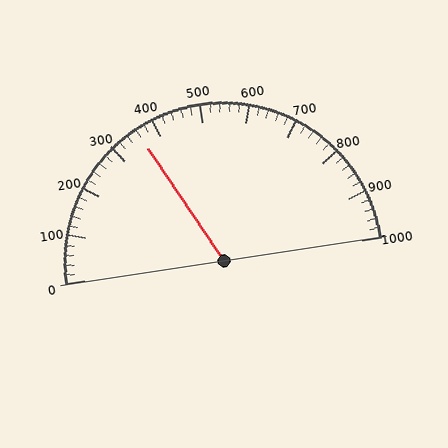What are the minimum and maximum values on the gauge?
The gauge ranges from 0 to 1000.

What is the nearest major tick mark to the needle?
The nearest major tick mark is 400.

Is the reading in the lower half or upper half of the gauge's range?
The reading is in the lower half of the range (0 to 1000).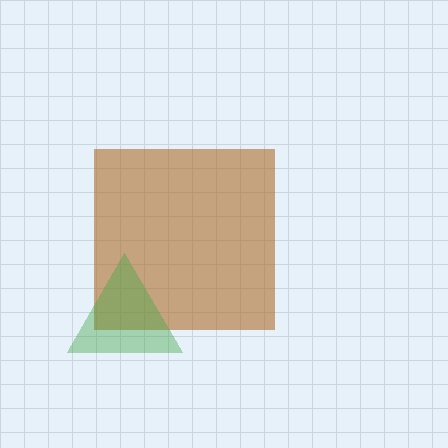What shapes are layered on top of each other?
The layered shapes are: a brown square, a green triangle.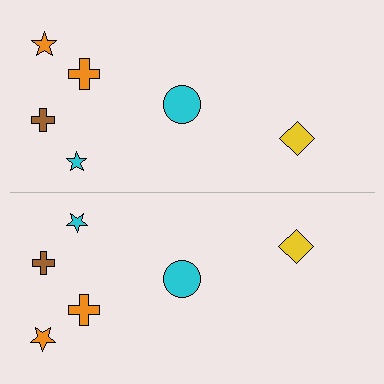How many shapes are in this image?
There are 12 shapes in this image.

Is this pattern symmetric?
Yes, this pattern has bilateral (reflection) symmetry.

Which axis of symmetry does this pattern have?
The pattern has a horizontal axis of symmetry running through the center of the image.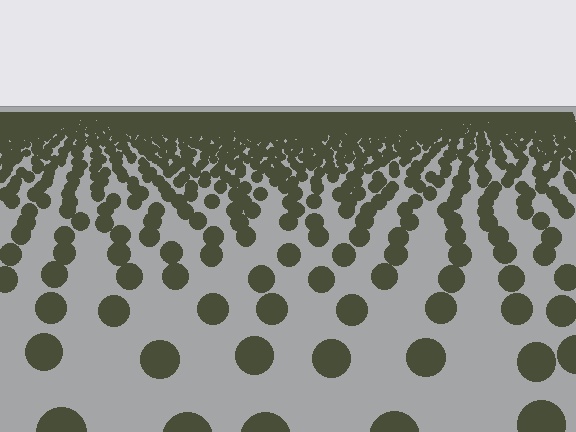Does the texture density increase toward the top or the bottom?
Density increases toward the top.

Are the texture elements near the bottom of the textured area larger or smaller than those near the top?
Larger. Near the bottom, elements are closer to the viewer and appear at a bigger on-screen size.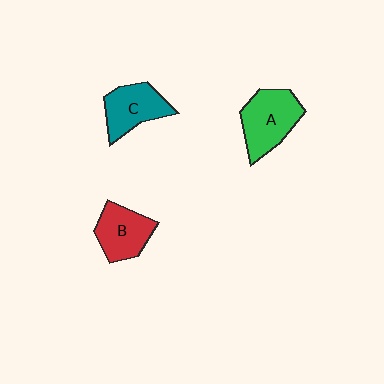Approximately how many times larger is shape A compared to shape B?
Approximately 1.2 times.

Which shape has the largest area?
Shape A (green).